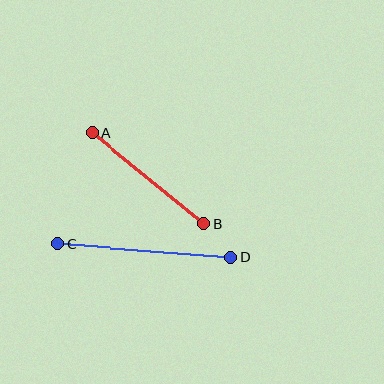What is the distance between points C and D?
The distance is approximately 173 pixels.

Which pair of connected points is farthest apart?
Points C and D are farthest apart.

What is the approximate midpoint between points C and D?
The midpoint is at approximately (144, 251) pixels.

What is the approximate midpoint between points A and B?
The midpoint is at approximately (148, 178) pixels.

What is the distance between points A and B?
The distance is approximately 143 pixels.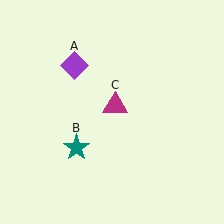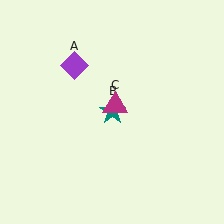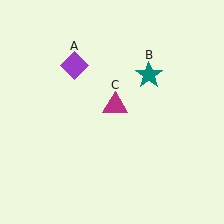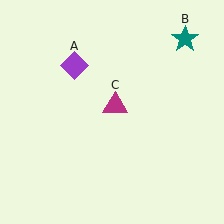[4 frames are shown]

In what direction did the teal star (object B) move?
The teal star (object B) moved up and to the right.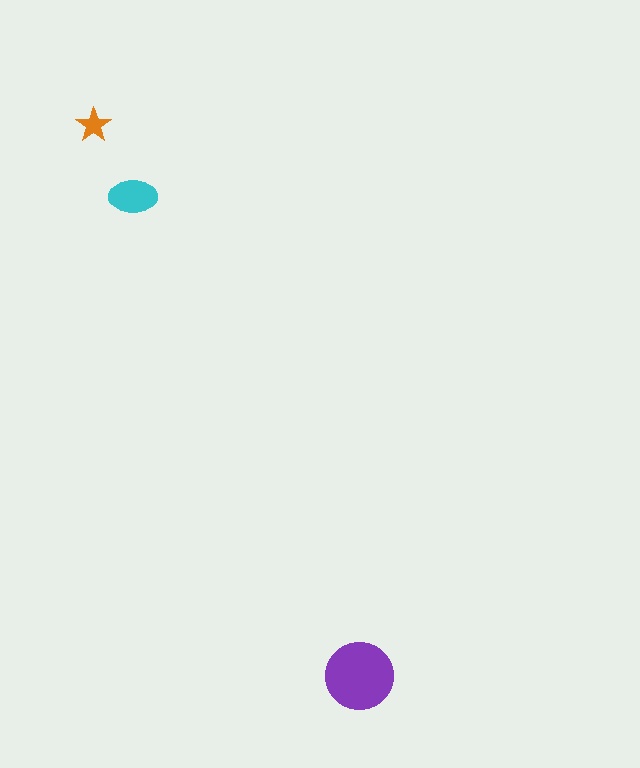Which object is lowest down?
The purple circle is bottommost.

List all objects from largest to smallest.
The purple circle, the cyan ellipse, the orange star.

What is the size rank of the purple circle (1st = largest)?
1st.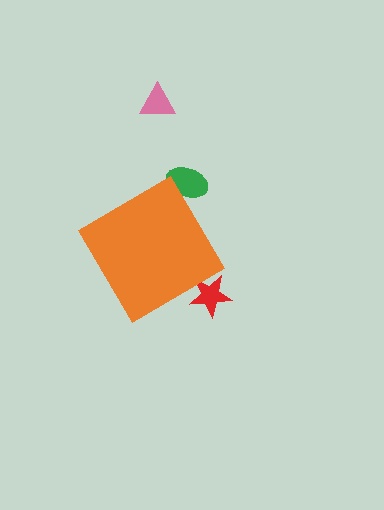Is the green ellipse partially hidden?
Yes, the green ellipse is partially hidden behind the orange diamond.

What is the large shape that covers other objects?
An orange diamond.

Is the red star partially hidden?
Yes, the red star is partially hidden behind the orange diamond.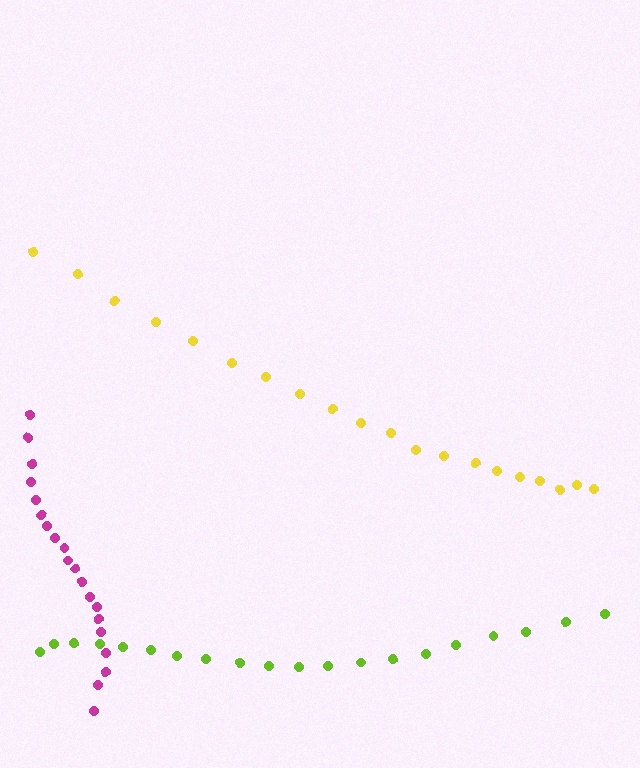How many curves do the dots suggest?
There are 3 distinct paths.